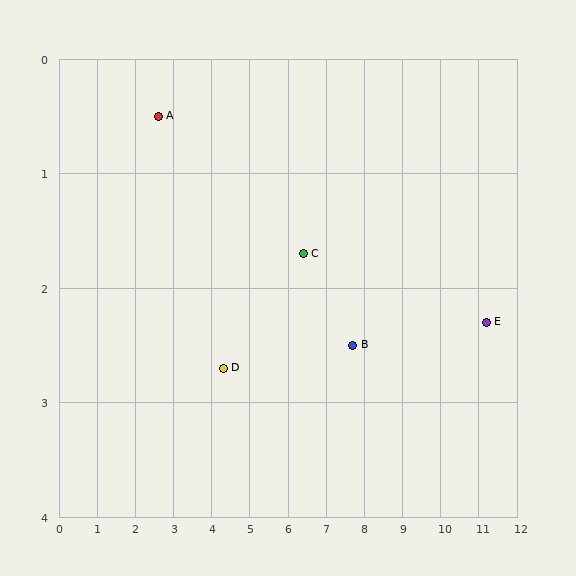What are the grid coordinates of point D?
Point D is at approximately (4.3, 2.7).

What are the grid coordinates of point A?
Point A is at approximately (2.6, 0.5).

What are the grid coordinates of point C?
Point C is at approximately (6.4, 1.7).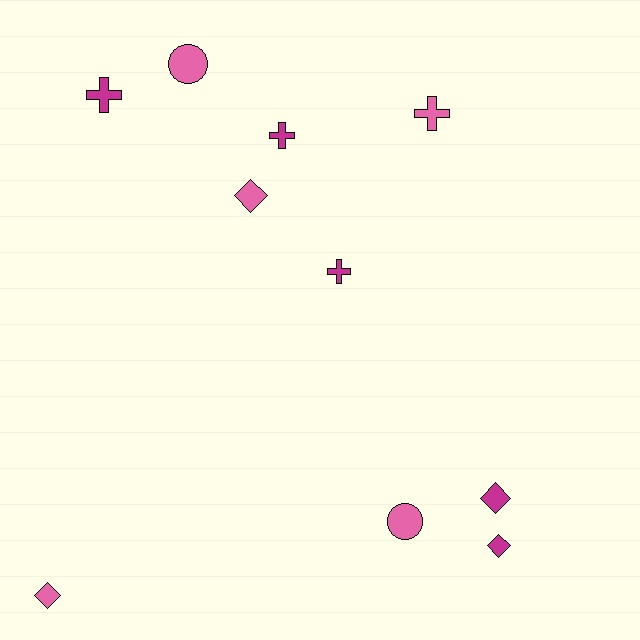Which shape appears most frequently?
Diamond, with 4 objects.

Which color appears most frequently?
Pink, with 5 objects.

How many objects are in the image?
There are 10 objects.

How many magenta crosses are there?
There are 3 magenta crosses.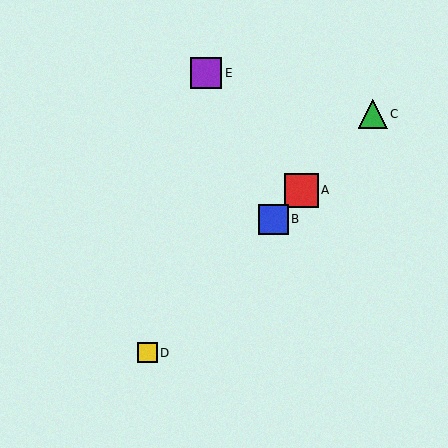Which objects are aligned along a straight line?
Objects A, B, C, D are aligned along a straight line.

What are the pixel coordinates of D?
Object D is at (147, 353).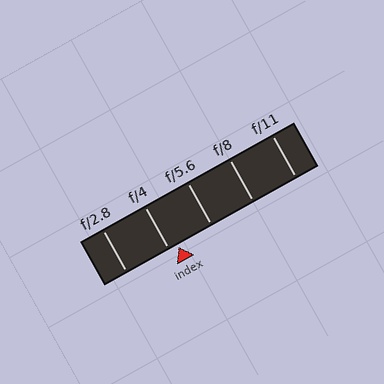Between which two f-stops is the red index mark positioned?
The index mark is between f/4 and f/5.6.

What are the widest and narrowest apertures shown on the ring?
The widest aperture shown is f/2.8 and the narrowest is f/11.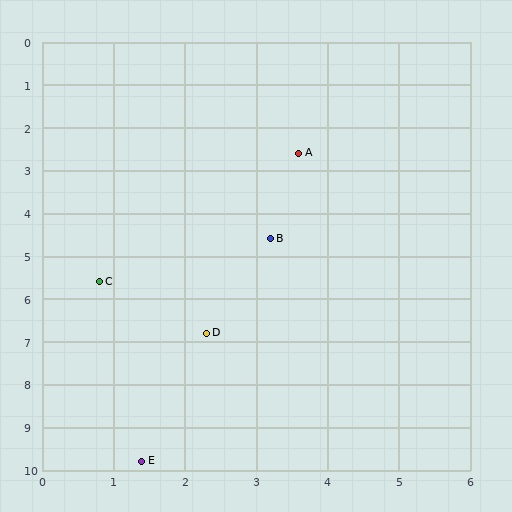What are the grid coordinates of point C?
Point C is at approximately (0.8, 5.6).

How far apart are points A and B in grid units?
Points A and B are about 2.0 grid units apart.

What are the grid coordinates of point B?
Point B is at approximately (3.2, 4.6).